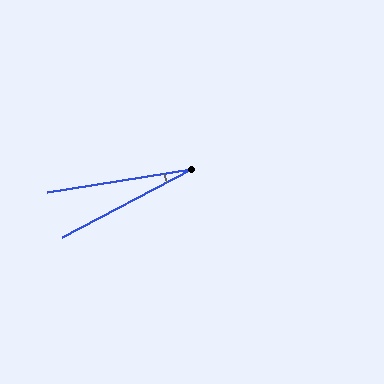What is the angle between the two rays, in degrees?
Approximately 19 degrees.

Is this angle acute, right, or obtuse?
It is acute.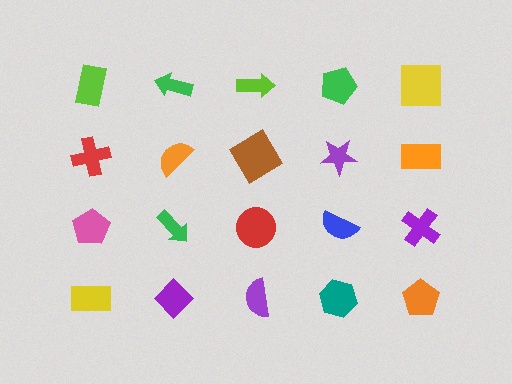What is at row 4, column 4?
A teal hexagon.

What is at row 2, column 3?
A brown diamond.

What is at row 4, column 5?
An orange pentagon.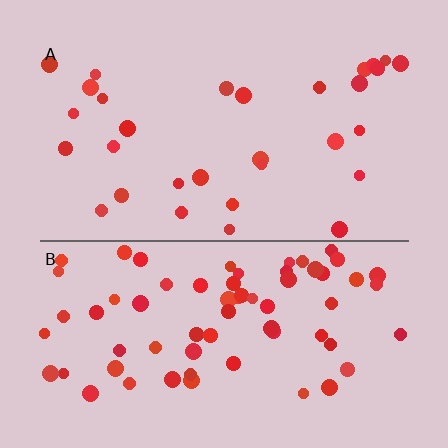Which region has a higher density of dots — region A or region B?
B (the bottom).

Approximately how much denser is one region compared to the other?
Approximately 2.2× — region B over region A.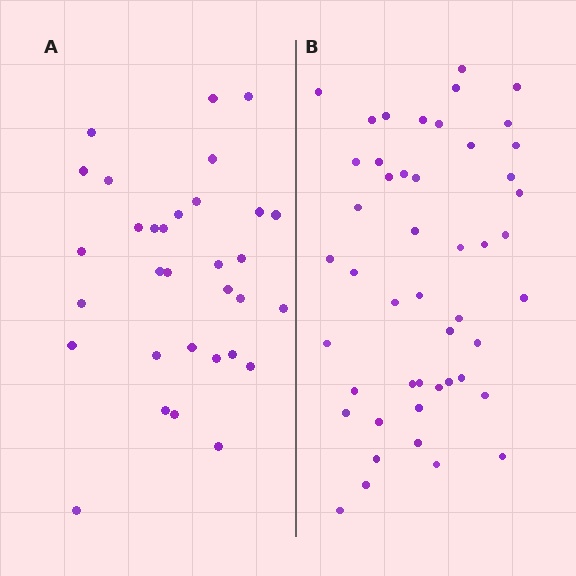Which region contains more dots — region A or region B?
Region B (the right region) has more dots.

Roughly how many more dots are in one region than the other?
Region B has approximately 15 more dots than region A.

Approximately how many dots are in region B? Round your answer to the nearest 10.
About 50 dots. (The exact count is 48, which rounds to 50.)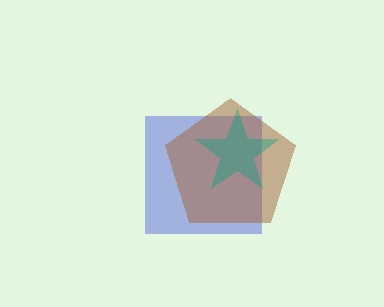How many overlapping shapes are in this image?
There are 3 overlapping shapes in the image.